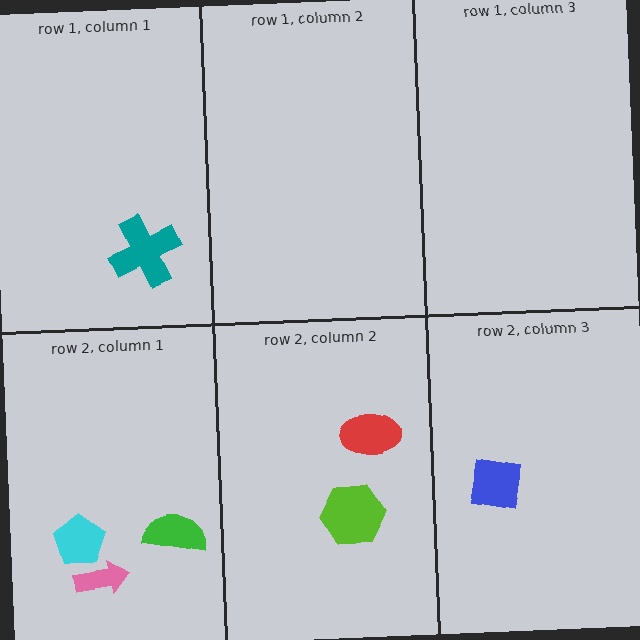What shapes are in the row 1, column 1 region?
The teal cross.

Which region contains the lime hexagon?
The row 2, column 2 region.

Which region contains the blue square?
The row 2, column 3 region.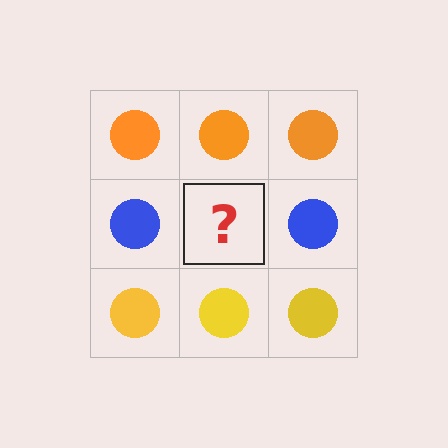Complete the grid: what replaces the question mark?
The question mark should be replaced with a blue circle.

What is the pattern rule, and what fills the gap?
The rule is that each row has a consistent color. The gap should be filled with a blue circle.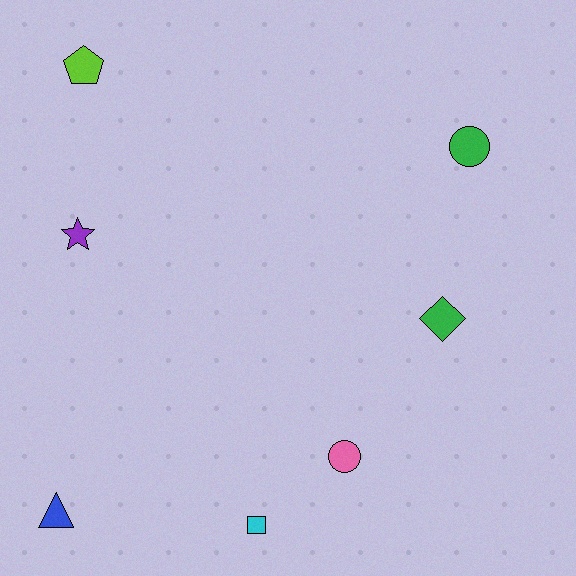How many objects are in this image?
There are 7 objects.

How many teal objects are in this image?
There are no teal objects.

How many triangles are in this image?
There is 1 triangle.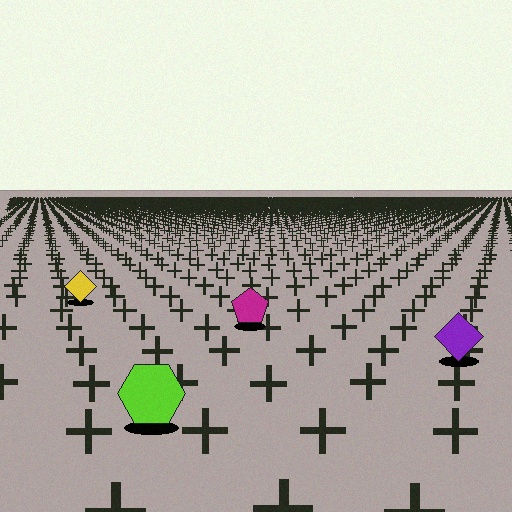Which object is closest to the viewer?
The lime hexagon is closest. The texture marks near it are larger and more spread out.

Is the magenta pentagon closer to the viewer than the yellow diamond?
Yes. The magenta pentagon is closer — you can tell from the texture gradient: the ground texture is coarser near it.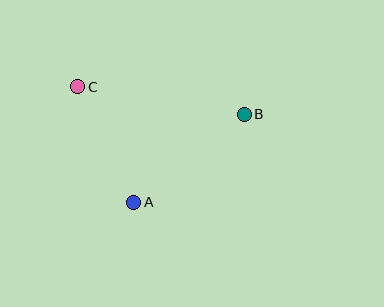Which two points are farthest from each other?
Points B and C are farthest from each other.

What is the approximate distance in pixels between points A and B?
The distance between A and B is approximately 141 pixels.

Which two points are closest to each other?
Points A and C are closest to each other.